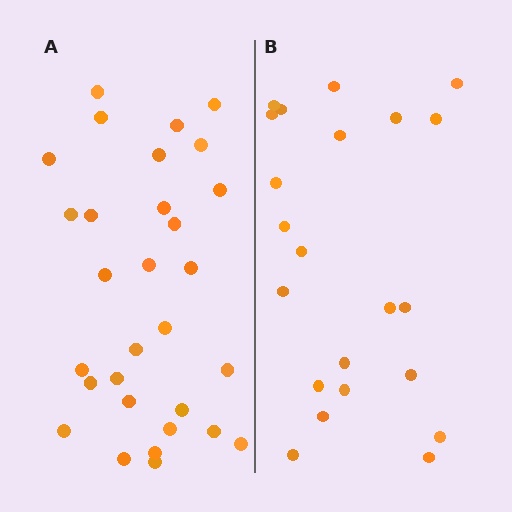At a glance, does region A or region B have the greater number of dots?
Region A (the left region) has more dots.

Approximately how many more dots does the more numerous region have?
Region A has roughly 8 or so more dots than region B.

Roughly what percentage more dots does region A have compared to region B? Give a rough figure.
About 35% more.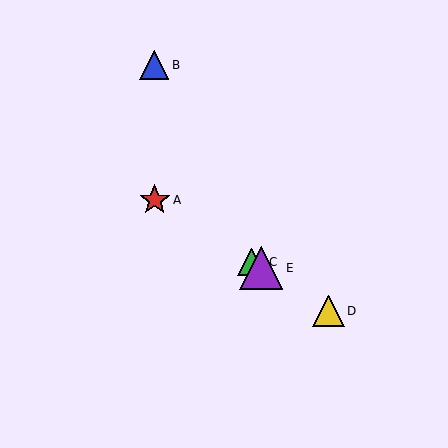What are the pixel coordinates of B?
Object B is at (154, 65).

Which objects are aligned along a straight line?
Objects A, C, D, E are aligned along a straight line.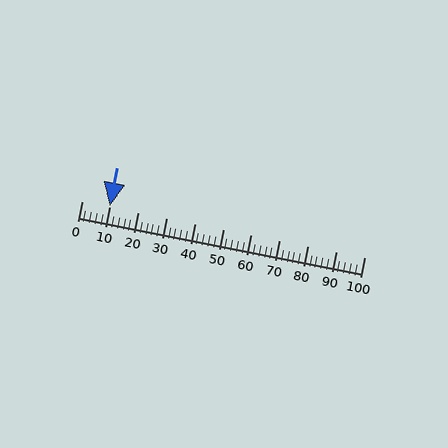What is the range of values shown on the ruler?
The ruler shows values from 0 to 100.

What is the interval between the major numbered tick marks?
The major tick marks are spaced 10 units apart.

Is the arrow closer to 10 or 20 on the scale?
The arrow is closer to 10.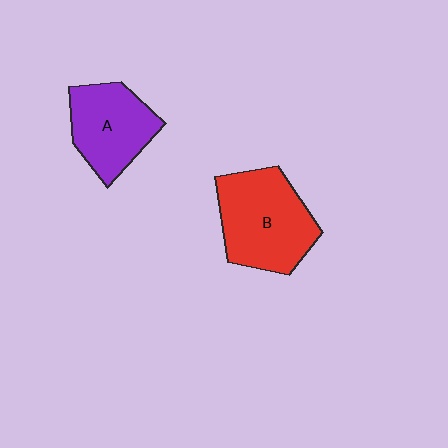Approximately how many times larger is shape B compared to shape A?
Approximately 1.3 times.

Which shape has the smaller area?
Shape A (purple).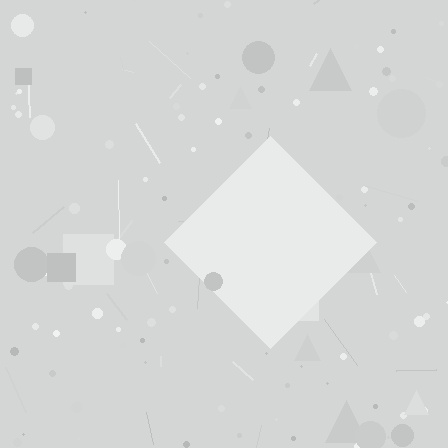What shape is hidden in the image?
A diamond is hidden in the image.